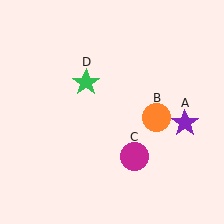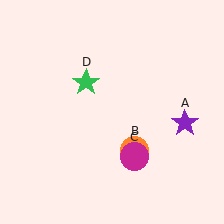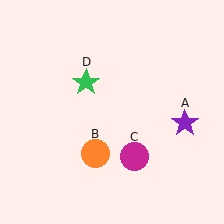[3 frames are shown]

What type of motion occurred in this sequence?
The orange circle (object B) rotated clockwise around the center of the scene.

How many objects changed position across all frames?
1 object changed position: orange circle (object B).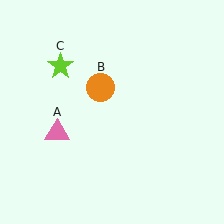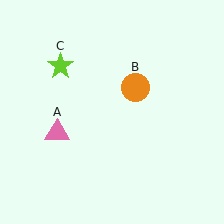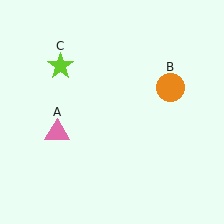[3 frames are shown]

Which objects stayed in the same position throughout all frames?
Pink triangle (object A) and lime star (object C) remained stationary.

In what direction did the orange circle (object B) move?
The orange circle (object B) moved right.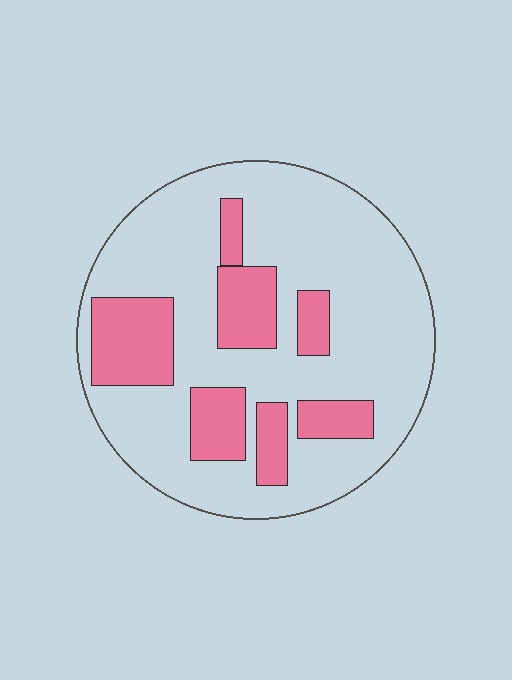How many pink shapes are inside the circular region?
7.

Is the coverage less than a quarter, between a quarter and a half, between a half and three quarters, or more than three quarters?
Between a quarter and a half.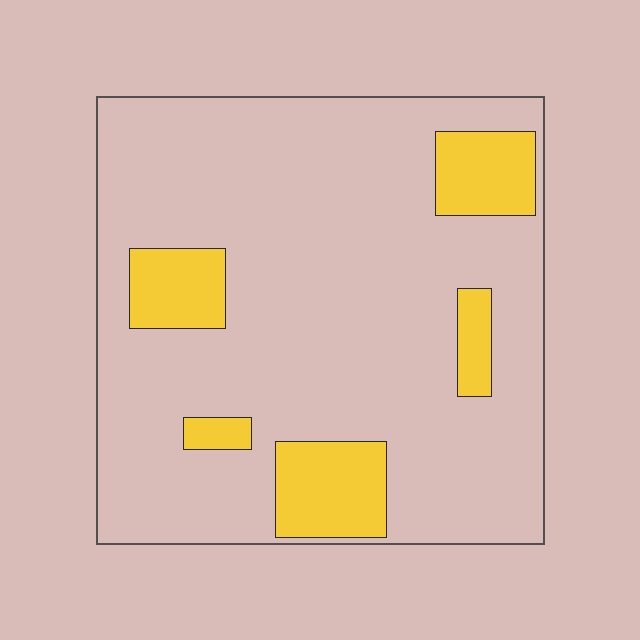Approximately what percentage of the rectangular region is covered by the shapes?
Approximately 15%.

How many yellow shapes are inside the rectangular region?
5.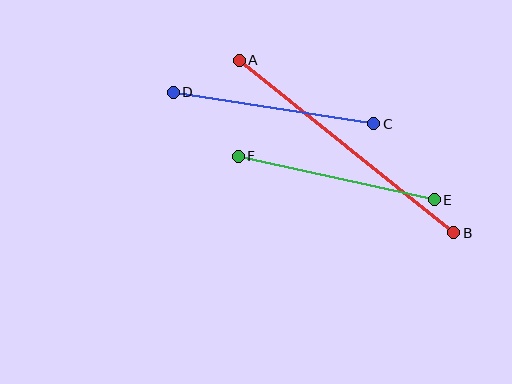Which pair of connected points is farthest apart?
Points A and B are farthest apart.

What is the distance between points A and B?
The distance is approximately 275 pixels.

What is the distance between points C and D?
The distance is approximately 203 pixels.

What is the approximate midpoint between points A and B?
The midpoint is at approximately (347, 147) pixels.